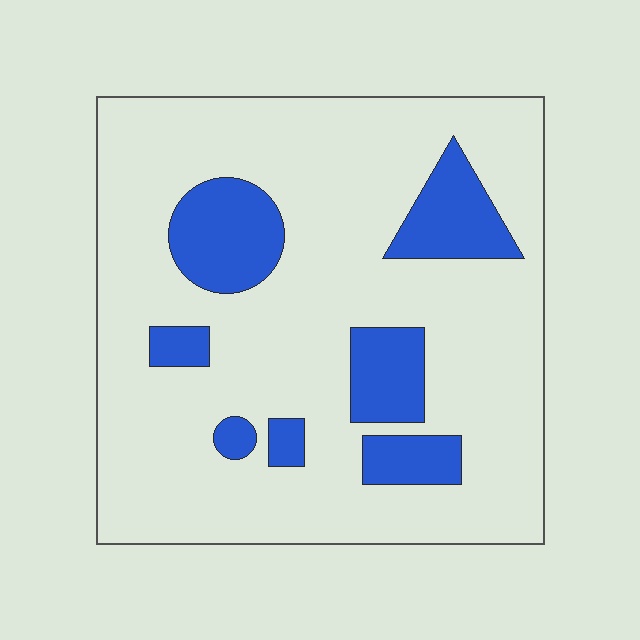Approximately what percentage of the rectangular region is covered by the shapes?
Approximately 20%.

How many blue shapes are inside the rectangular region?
7.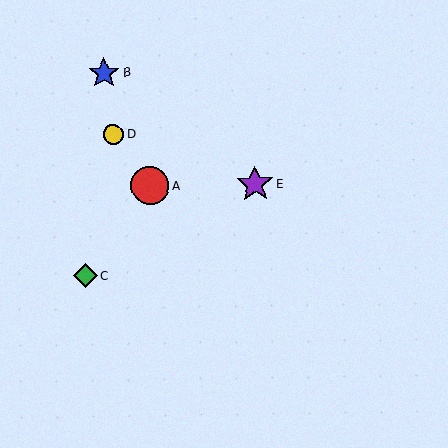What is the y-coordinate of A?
Object A is at y≈186.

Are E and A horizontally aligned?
Yes, both are at y≈184.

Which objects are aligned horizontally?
Objects A, E are aligned horizontally.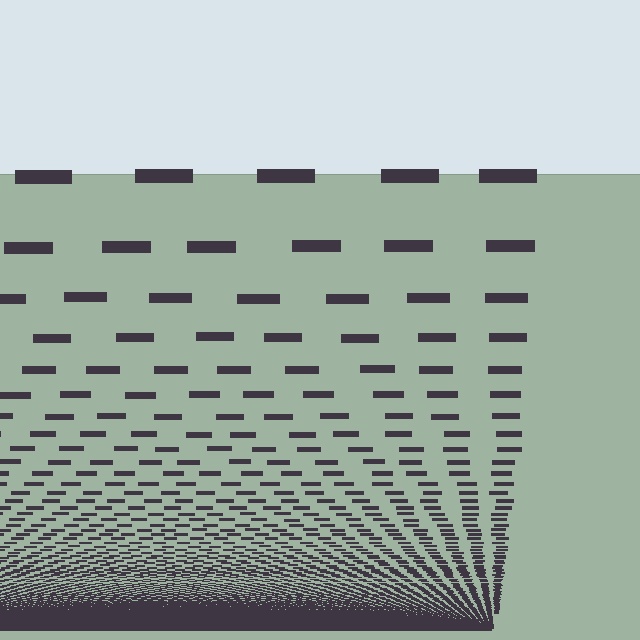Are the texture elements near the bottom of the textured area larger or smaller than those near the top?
Smaller. The gradient is inverted — elements near the bottom are smaller and denser.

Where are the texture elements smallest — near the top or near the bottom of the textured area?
Near the bottom.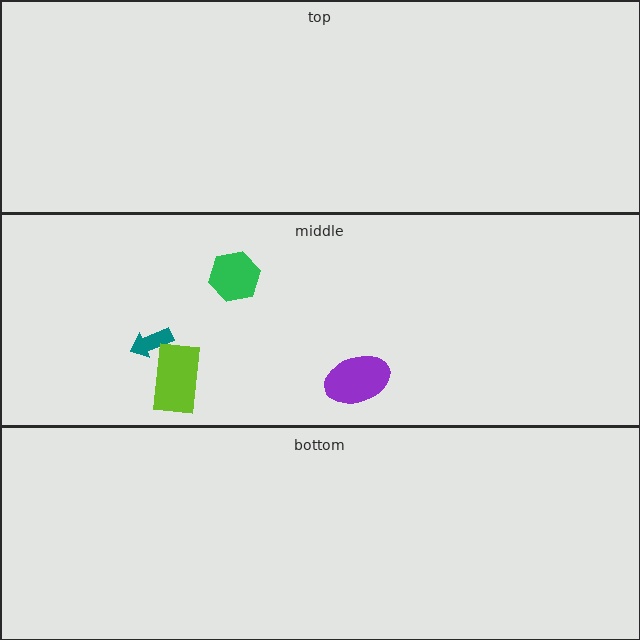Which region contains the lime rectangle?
The middle region.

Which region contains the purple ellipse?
The middle region.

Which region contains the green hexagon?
The middle region.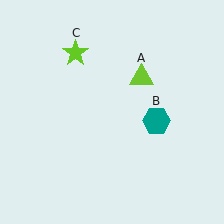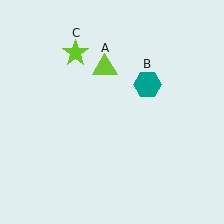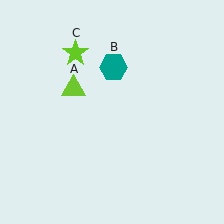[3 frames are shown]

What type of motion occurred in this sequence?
The lime triangle (object A), teal hexagon (object B) rotated counterclockwise around the center of the scene.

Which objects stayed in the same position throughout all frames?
Lime star (object C) remained stationary.